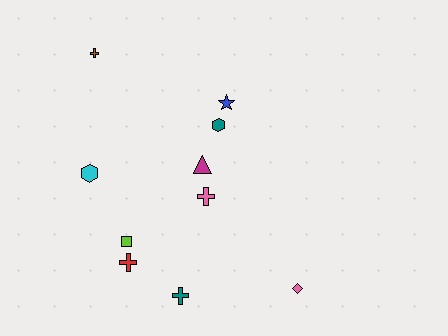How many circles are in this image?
There are no circles.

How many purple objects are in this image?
There are no purple objects.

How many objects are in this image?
There are 10 objects.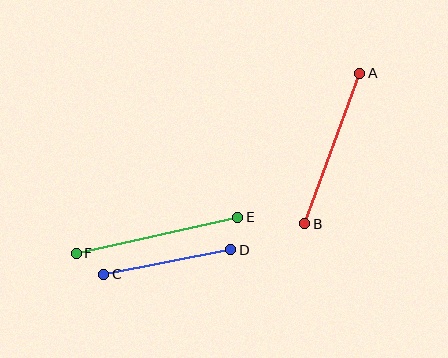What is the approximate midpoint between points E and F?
The midpoint is at approximately (157, 235) pixels.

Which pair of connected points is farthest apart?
Points E and F are farthest apart.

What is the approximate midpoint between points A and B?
The midpoint is at approximately (332, 148) pixels.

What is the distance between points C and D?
The distance is approximately 129 pixels.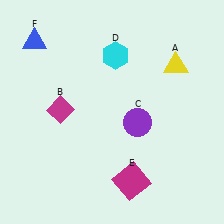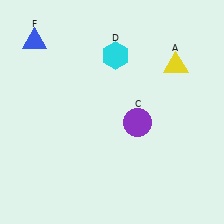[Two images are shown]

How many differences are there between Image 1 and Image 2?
There are 2 differences between the two images.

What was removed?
The magenta square (E), the magenta diamond (B) were removed in Image 2.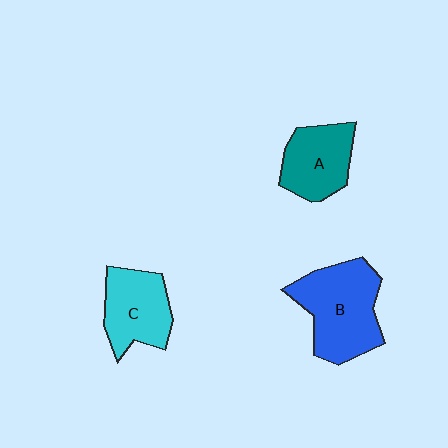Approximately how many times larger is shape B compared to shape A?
Approximately 1.5 times.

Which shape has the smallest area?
Shape A (teal).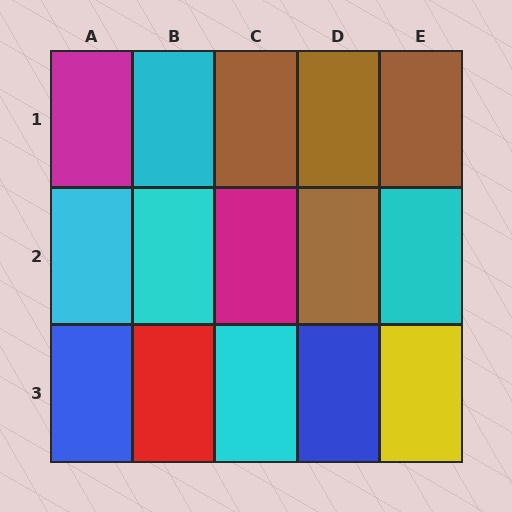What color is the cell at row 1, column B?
Cyan.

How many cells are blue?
2 cells are blue.